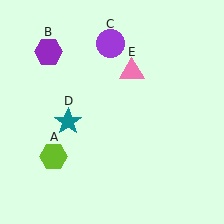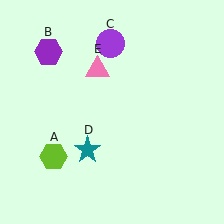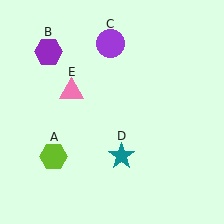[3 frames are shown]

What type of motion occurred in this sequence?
The teal star (object D), pink triangle (object E) rotated counterclockwise around the center of the scene.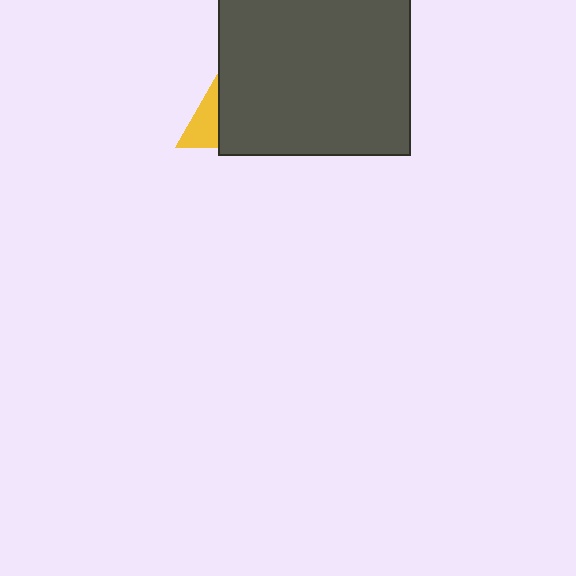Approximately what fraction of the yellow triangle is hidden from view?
Roughly 70% of the yellow triangle is hidden behind the dark gray square.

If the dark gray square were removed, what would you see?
You would see the complete yellow triangle.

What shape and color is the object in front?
The object in front is a dark gray square.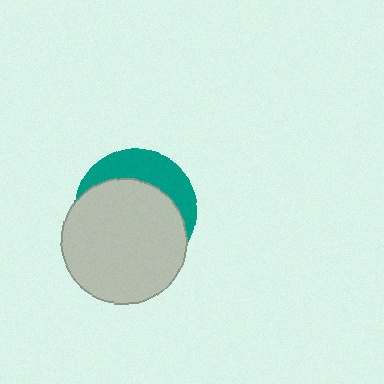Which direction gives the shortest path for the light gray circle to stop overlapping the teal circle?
Moving down gives the shortest separation.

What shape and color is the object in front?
The object in front is a light gray circle.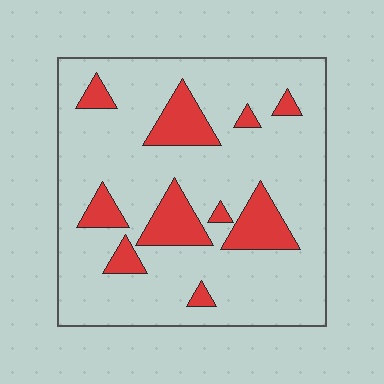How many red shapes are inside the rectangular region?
10.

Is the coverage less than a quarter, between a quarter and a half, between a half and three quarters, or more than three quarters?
Less than a quarter.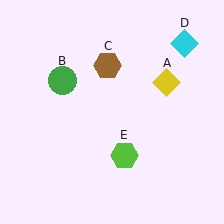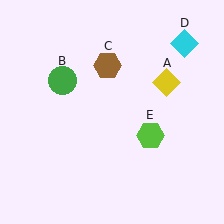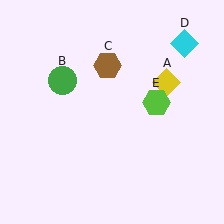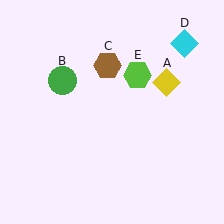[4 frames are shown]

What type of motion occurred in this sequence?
The lime hexagon (object E) rotated counterclockwise around the center of the scene.